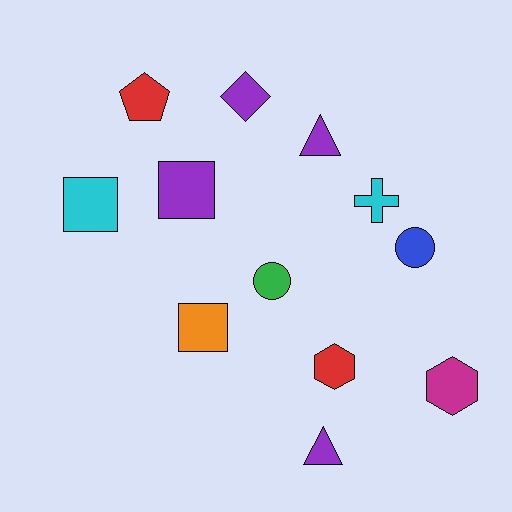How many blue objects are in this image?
There is 1 blue object.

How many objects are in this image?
There are 12 objects.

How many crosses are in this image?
There is 1 cross.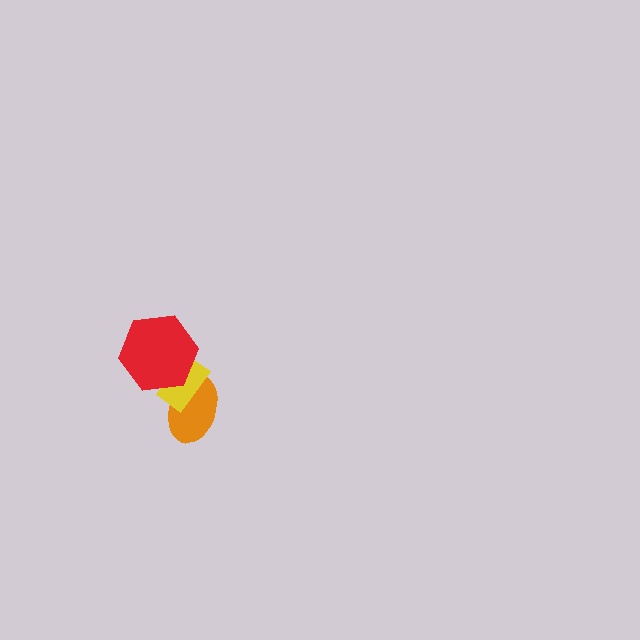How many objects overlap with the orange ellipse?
2 objects overlap with the orange ellipse.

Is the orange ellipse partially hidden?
Yes, it is partially covered by another shape.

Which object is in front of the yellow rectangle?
The red hexagon is in front of the yellow rectangle.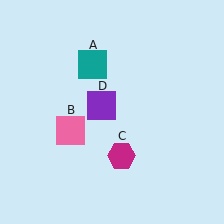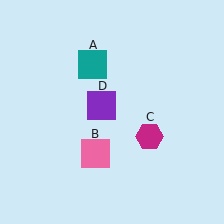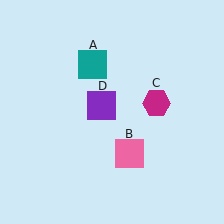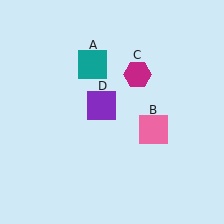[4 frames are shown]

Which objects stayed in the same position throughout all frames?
Teal square (object A) and purple square (object D) remained stationary.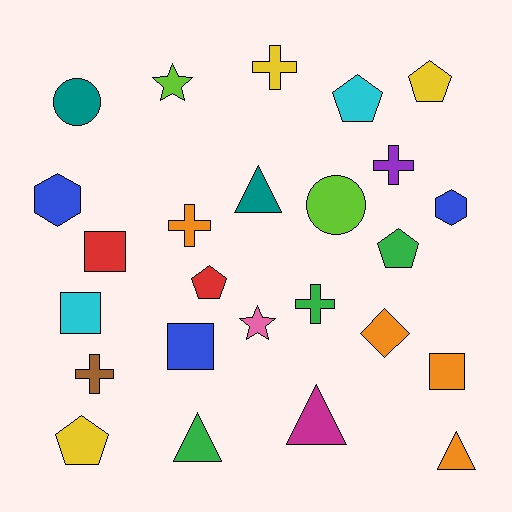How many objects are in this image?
There are 25 objects.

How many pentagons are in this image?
There are 5 pentagons.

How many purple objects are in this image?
There is 1 purple object.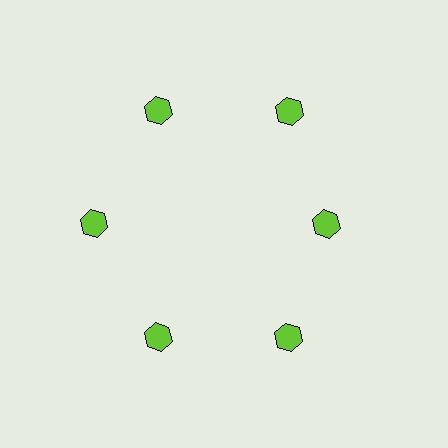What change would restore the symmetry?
The symmetry would be restored by moving it outward, back onto the ring so that all 6 hexagons sit at equal angles and equal distance from the center.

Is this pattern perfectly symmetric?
No. The 6 lime hexagons are arranged in a ring, but one element near the 3 o'clock position is pulled inward toward the center, breaking the 6-fold rotational symmetry.